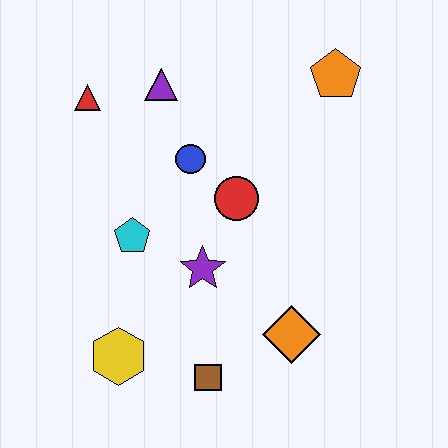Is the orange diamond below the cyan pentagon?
Yes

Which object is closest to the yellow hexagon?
The brown square is closest to the yellow hexagon.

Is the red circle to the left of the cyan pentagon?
No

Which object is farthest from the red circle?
The yellow hexagon is farthest from the red circle.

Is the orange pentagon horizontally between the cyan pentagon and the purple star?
No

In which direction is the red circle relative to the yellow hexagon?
The red circle is above the yellow hexagon.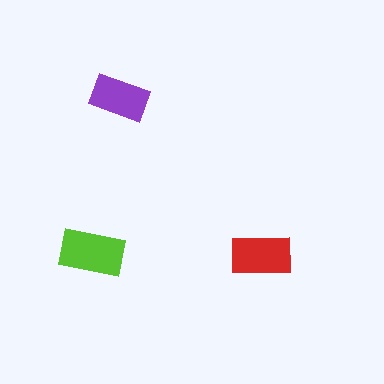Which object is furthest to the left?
The lime rectangle is leftmost.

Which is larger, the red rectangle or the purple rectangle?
The red one.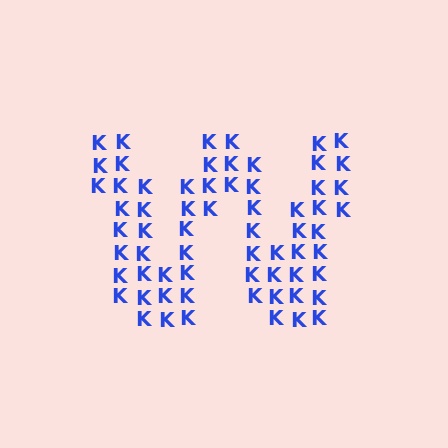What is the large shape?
The large shape is the letter W.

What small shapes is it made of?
It is made of small letter K's.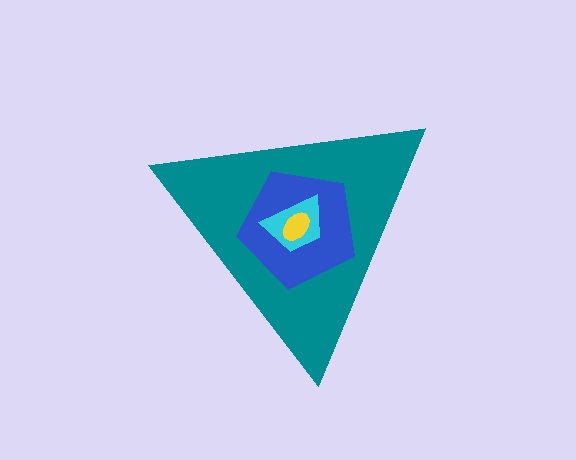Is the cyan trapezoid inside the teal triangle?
Yes.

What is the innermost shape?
The yellow ellipse.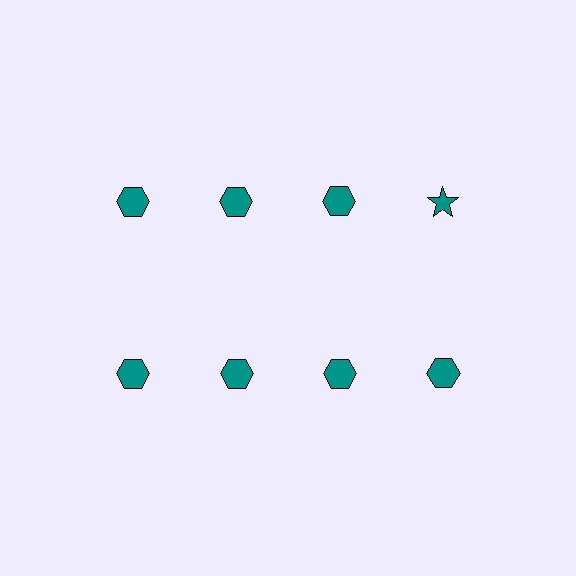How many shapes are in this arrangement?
There are 8 shapes arranged in a grid pattern.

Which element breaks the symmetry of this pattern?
The teal star in the top row, second from right column breaks the symmetry. All other shapes are teal hexagons.